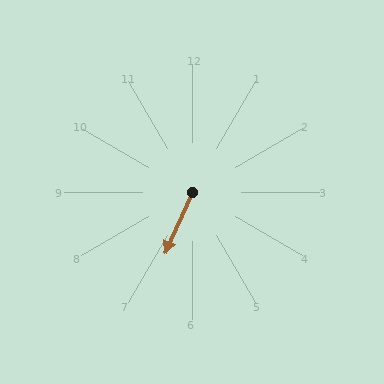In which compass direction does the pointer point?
Southwest.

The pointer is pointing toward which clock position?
Roughly 7 o'clock.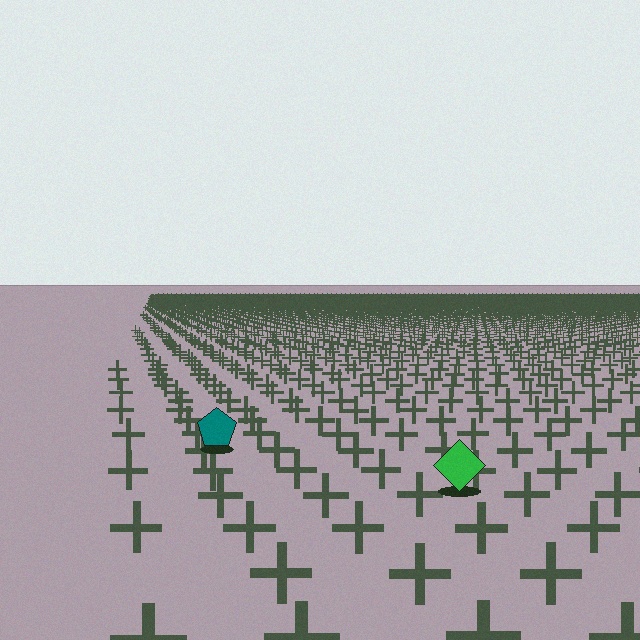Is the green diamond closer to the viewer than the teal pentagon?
Yes. The green diamond is closer — you can tell from the texture gradient: the ground texture is coarser near it.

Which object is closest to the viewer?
The green diamond is closest. The texture marks near it are larger and more spread out.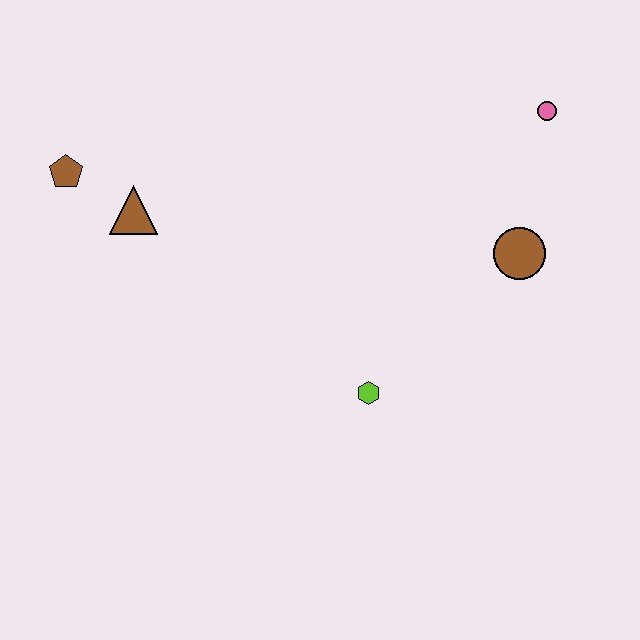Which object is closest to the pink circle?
The brown circle is closest to the pink circle.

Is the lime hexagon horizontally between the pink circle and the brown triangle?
Yes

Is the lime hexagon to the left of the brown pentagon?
No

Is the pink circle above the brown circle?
Yes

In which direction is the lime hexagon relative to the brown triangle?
The lime hexagon is to the right of the brown triangle.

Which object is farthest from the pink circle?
The brown pentagon is farthest from the pink circle.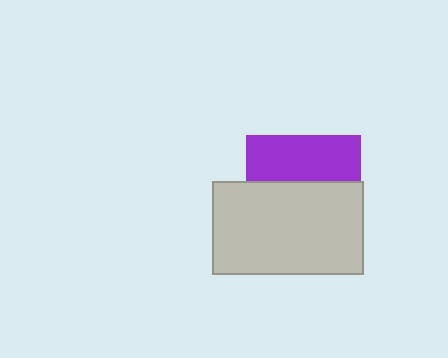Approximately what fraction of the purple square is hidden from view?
Roughly 60% of the purple square is hidden behind the light gray rectangle.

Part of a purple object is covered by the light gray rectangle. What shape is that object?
It is a square.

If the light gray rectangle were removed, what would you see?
You would see the complete purple square.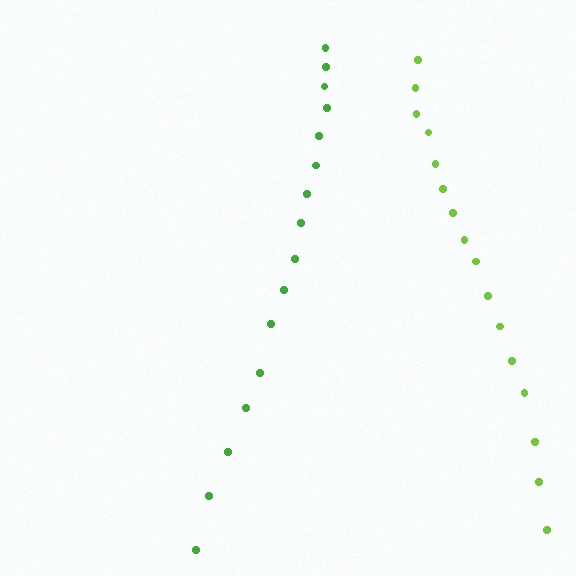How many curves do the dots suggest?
There are 2 distinct paths.